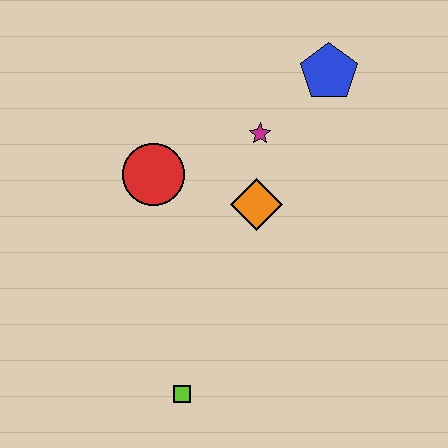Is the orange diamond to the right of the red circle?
Yes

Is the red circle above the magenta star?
No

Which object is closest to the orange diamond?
The magenta star is closest to the orange diamond.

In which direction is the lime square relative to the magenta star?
The lime square is below the magenta star.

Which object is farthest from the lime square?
The blue pentagon is farthest from the lime square.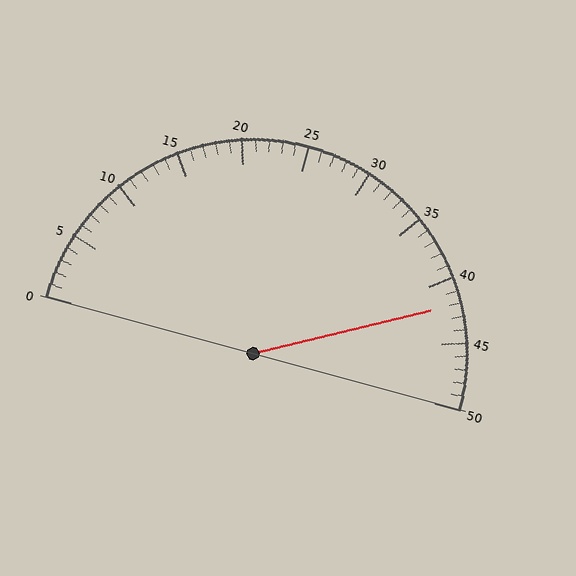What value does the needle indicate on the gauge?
The needle indicates approximately 42.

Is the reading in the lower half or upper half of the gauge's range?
The reading is in the upper half of the range (0 to 50).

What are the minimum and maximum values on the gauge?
The gauge ranges from 0 to 50.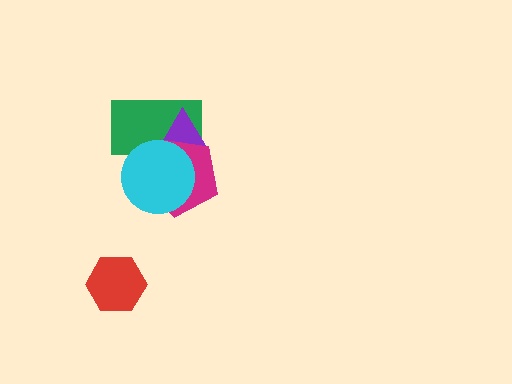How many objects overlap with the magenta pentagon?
3 objects overlap with the magenta pentagon.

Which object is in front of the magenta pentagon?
The cyan circle is in front of the magenta pentagon.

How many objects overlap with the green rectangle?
3 objects overlap with the green rectangle.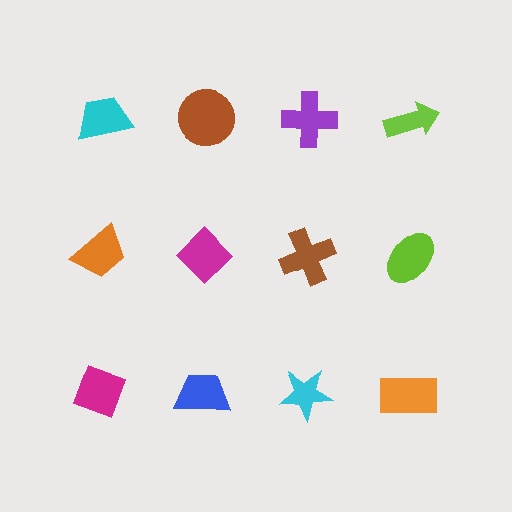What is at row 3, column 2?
A blue trapezoid.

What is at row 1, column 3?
A purple cross.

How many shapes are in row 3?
4 shapes.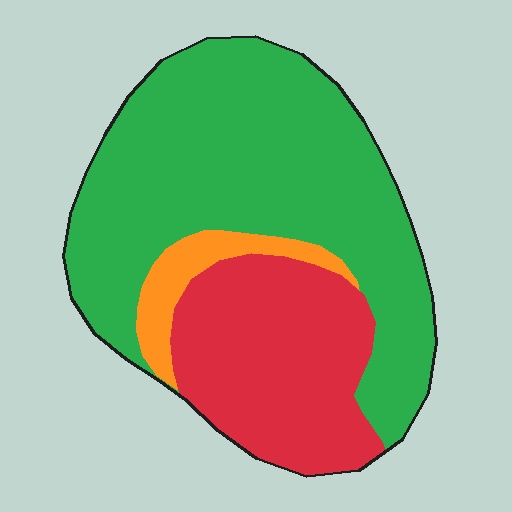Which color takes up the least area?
Orange, at roughly 5%.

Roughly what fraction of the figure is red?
Red takes up about one third (1/3) of the figure.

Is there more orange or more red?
Red.